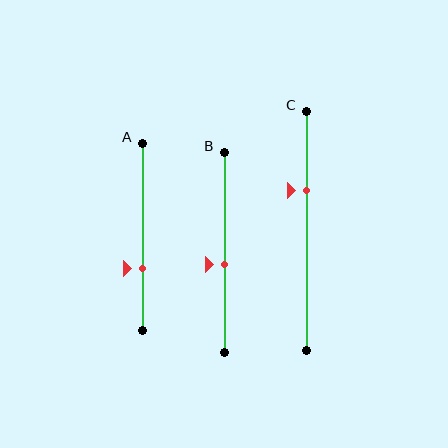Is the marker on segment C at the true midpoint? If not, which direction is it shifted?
No, the marker on segment C is shifted upward by about 17% of the segment length.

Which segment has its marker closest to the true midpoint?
Segment B has its marker closest to the true midpoint.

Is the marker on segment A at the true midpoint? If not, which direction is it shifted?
No, the marker on segment A is shifted downward by about 17% of the segment length.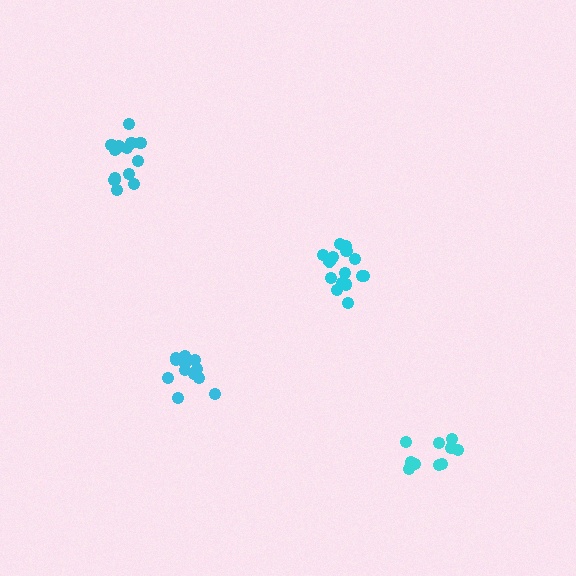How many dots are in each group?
Group 1: 12 dots, Group 2: 15 dots, Group 3: 13 dots, Group 4: 10 dots (50 total).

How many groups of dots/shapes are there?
There are 4 groups.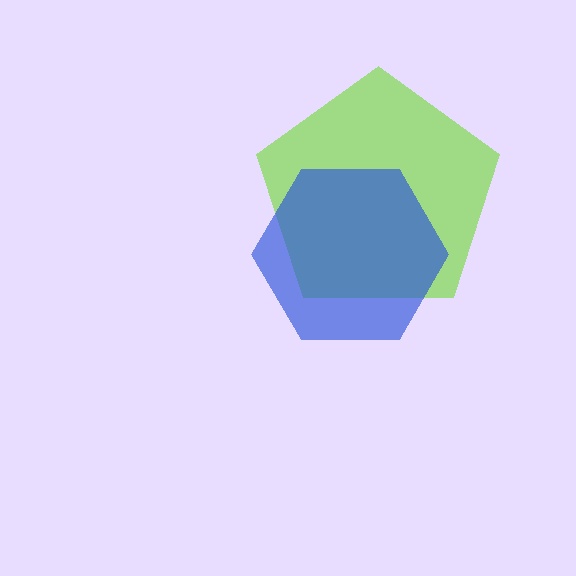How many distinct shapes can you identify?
There are 2 distinct shapes: a lime pentagon, a blue hexagon.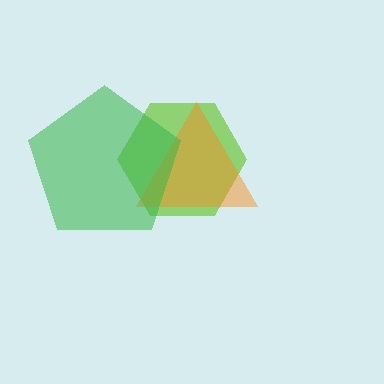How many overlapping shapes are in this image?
There are 3 overlapping shapes in the image.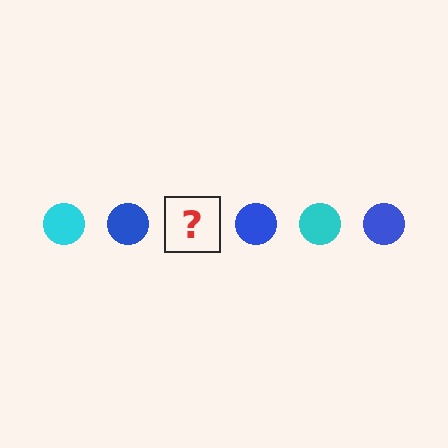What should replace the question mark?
The question mark should be replaced with a cyan circle.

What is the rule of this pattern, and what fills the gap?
The rule is that the pattern cycles through cyan, blue circles. The gap should be filled with a cyan circle.